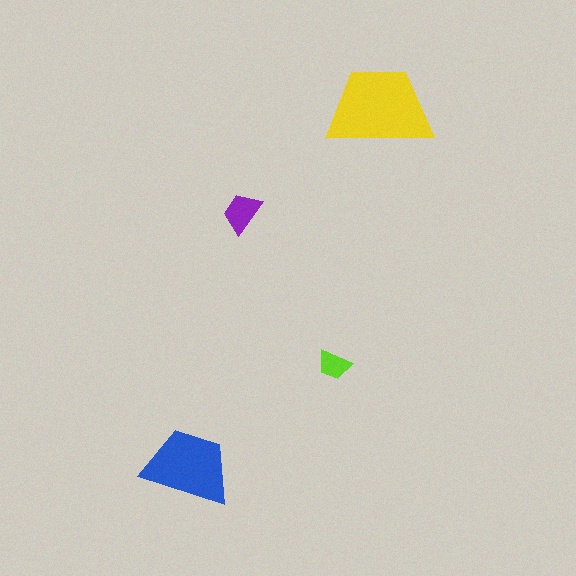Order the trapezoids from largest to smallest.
the yellow one, the blue one, the purple one, the lime one.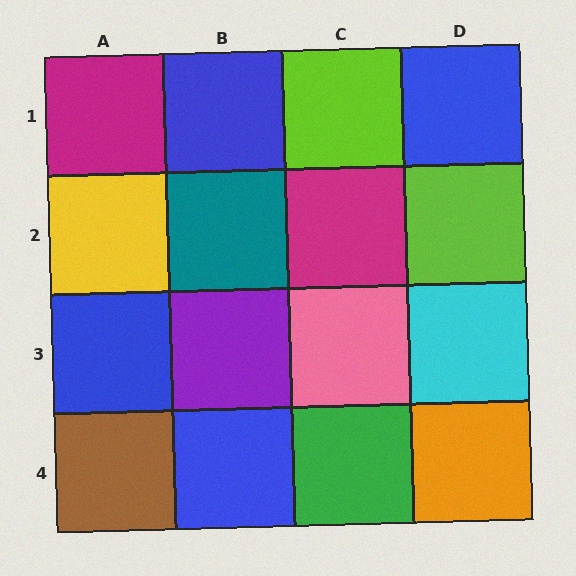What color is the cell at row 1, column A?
Magenta.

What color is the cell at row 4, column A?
Brown.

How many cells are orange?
1 cell is orange.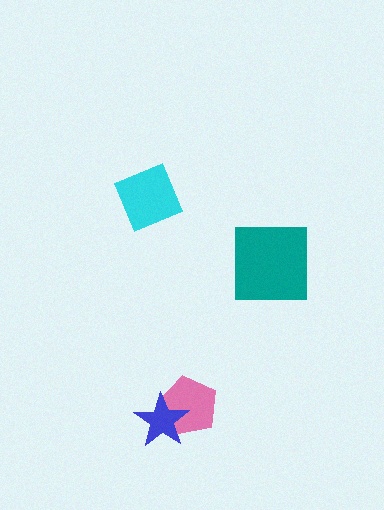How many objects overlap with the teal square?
0 objects overlap with the teal square.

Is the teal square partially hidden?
No, no other shape covers it.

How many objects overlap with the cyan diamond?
0 objects overlap with the cyan diamond.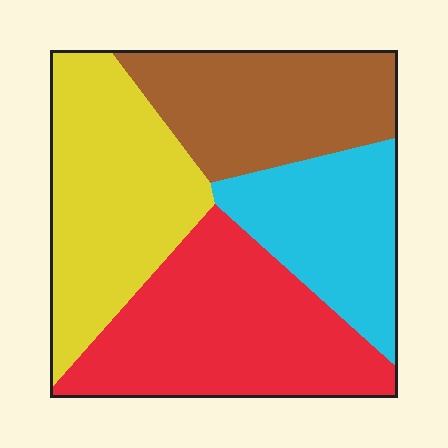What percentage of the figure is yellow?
Yellow covers around 30% of the figure.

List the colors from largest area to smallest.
From largest to smallest: red, yellow, brown, cyan.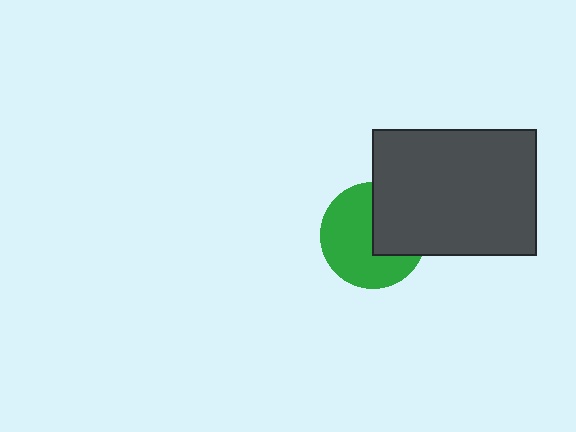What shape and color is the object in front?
The object in front is a dark gray rectangle.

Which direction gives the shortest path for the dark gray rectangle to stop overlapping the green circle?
Moving right gives the shortest separation.